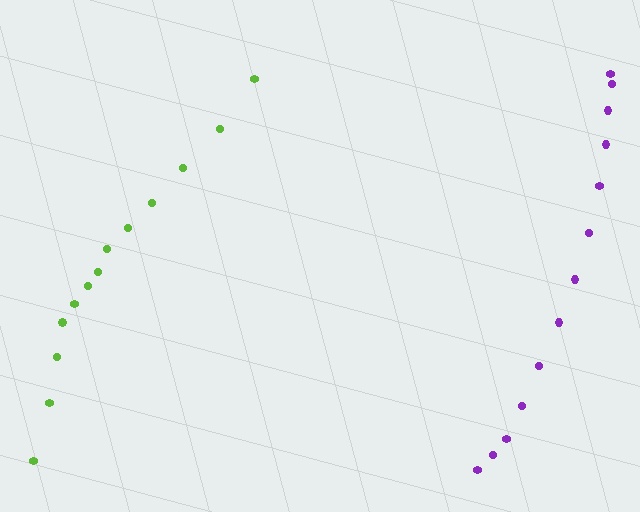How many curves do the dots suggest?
There are 2 distinct paths.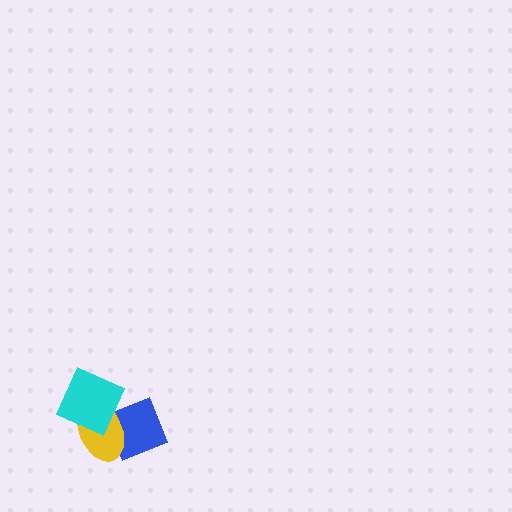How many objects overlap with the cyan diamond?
2 objects overlap with the cyan diamond.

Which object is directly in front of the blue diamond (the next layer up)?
The yellow ellipse is directly in front of the blue diamond.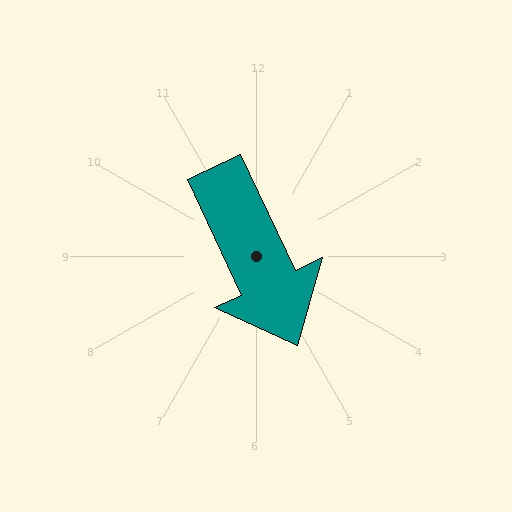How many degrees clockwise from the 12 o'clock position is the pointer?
Approximately 155 degrees.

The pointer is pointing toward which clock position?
Roughly 5 o'clock.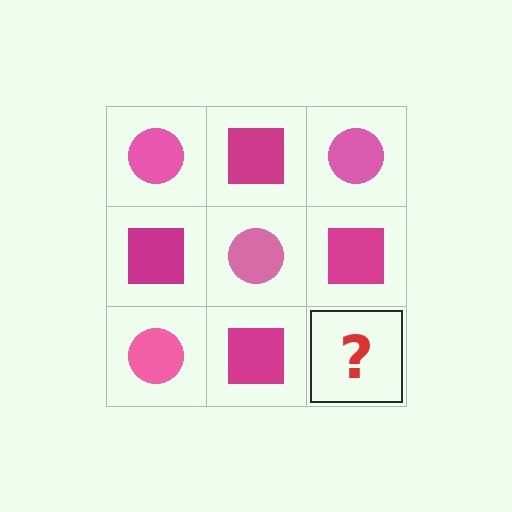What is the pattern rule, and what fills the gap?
The rule is that it alternates pink circle and magenta square in a checkerboard pattern. The gap should be filled with a pink circle.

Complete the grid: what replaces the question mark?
The question mark should be replaced with a pink circle.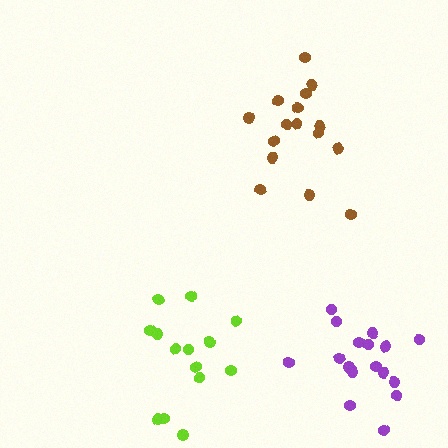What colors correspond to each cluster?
The clusters are colored: lime, purple, brown.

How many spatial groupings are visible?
There are 3 spatial groupings.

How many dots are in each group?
Group 1: 14 dots, Group 2: 18 dots, Group 3: 16 dots (48 total).